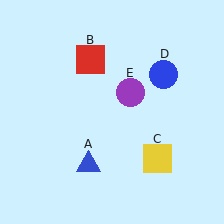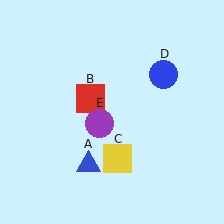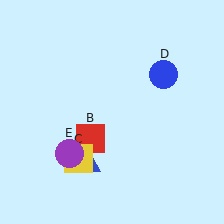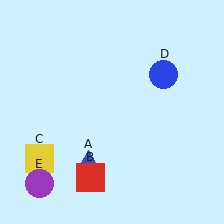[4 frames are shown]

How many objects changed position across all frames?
3 objects changed position: red square (object B), yellow square (object C), purple circle (object E).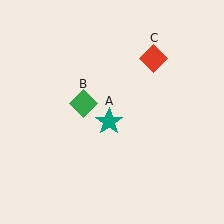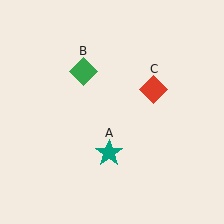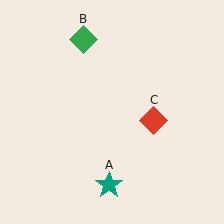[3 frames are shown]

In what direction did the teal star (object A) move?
The teal star (object A) moved down.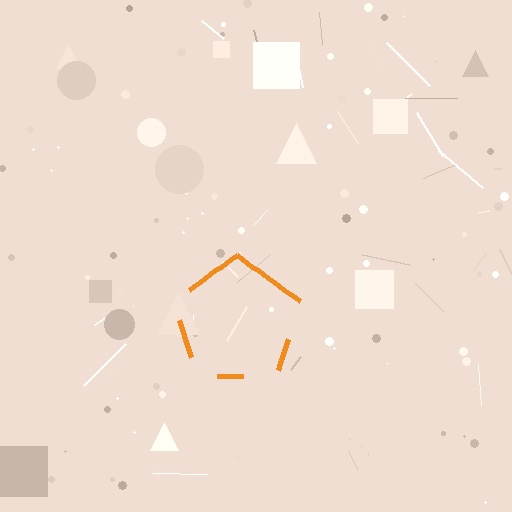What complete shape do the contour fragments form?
The contour fragments form a pentagon.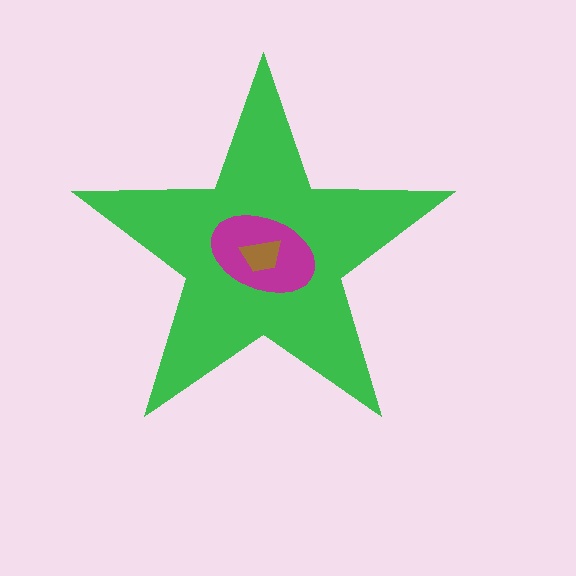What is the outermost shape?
The green star.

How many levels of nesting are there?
3.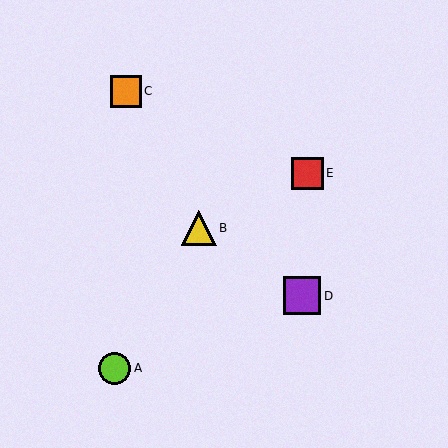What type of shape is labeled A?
Shape A is a lime circle.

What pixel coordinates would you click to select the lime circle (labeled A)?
Click at (114, 368) to select the lime circle A.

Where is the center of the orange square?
The center of the orange square is at (126, 92).